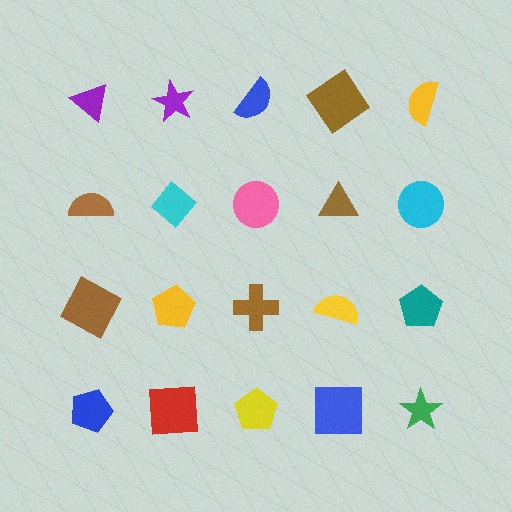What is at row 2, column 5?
A cyan circle.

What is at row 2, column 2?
A cyan diamond.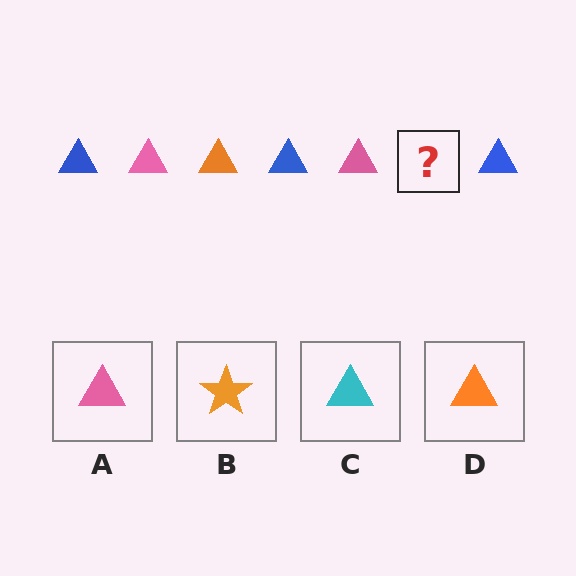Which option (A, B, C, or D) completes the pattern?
D.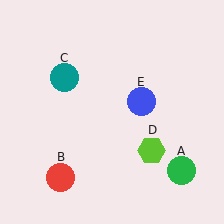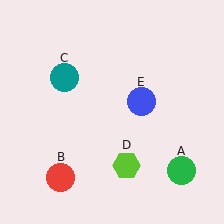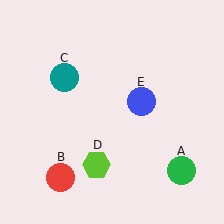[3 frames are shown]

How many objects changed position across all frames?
1 object changed position: lime hexagon (object D).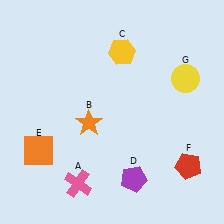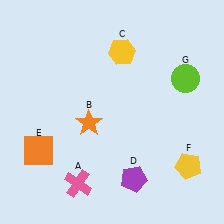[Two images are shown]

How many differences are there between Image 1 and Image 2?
There are 2 differences between the two images.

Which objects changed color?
F changed from red to yellow. G changed from yellow to lime.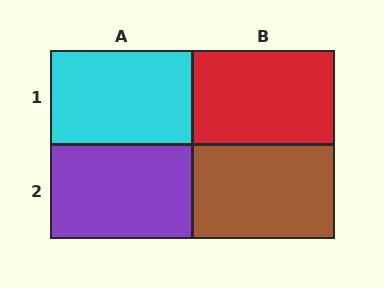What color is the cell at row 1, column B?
Red.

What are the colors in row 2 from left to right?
Purple, brown.